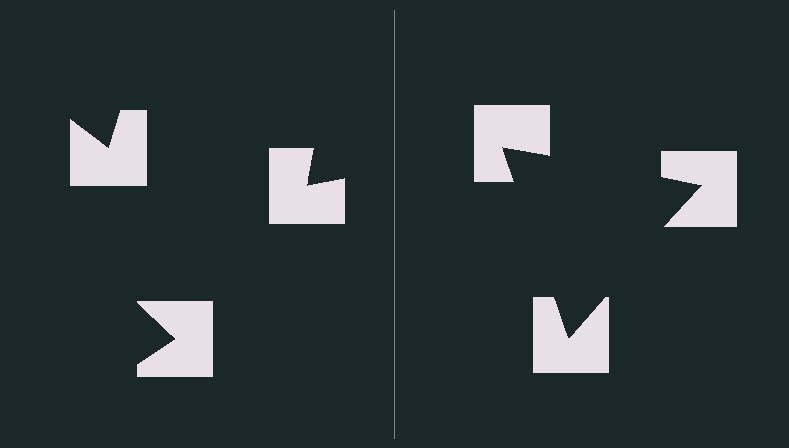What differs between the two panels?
The notched squares are positioned identically on both sides; only the wedge orientations differ. On the right they align to a triangle; on the left they are misaligned.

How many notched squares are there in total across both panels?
6 — 3 on each side.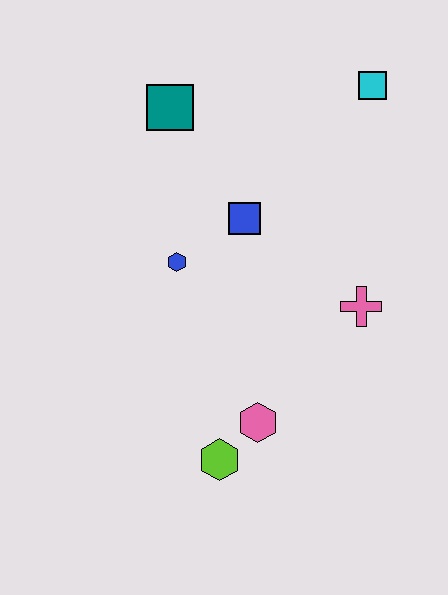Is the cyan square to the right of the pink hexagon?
Yes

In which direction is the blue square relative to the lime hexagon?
The blue square is above the lime hexagon.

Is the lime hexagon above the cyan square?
No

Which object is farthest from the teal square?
The lime hexagon is farthest from the teal square.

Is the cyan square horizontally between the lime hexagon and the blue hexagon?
No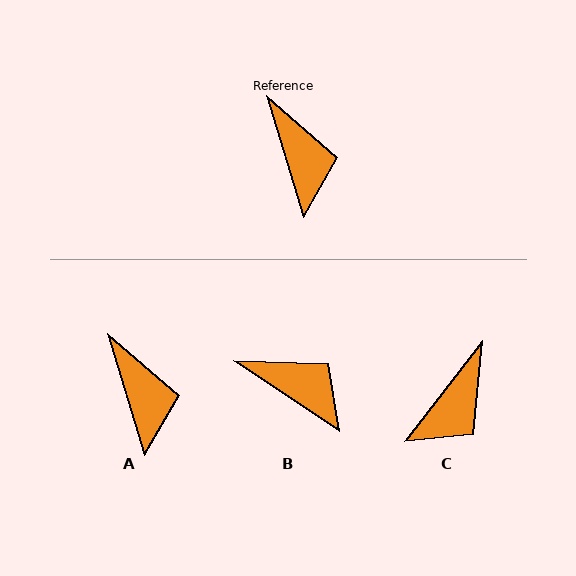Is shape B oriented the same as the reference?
No, it is off by about 39 degrees.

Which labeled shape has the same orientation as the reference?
A.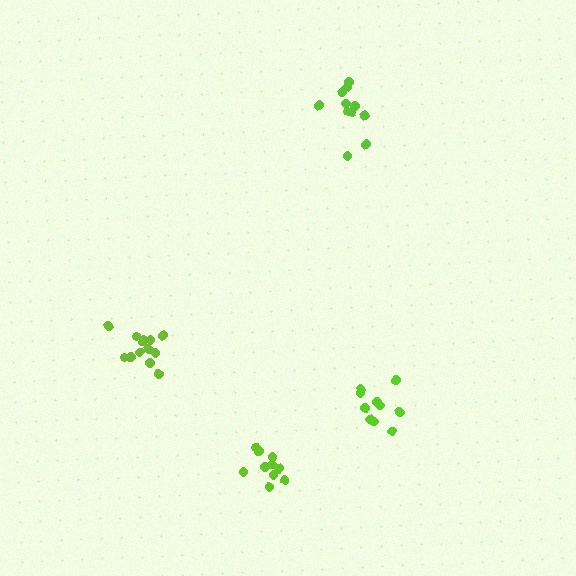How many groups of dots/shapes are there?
There are 4 groups.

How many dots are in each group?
Group 1: 10 dots, Group 2: 14 dots, Group 3: 11 dots, Group 4: 10 dots (45 total).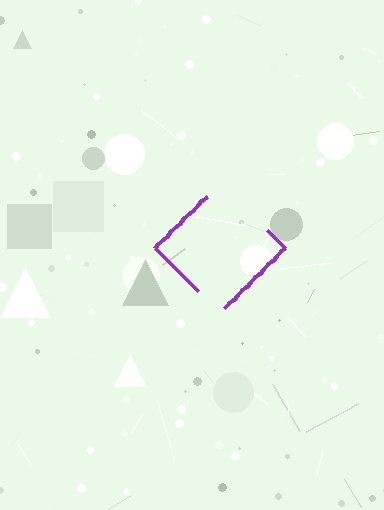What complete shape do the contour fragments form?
The contour fragments form a diamond.